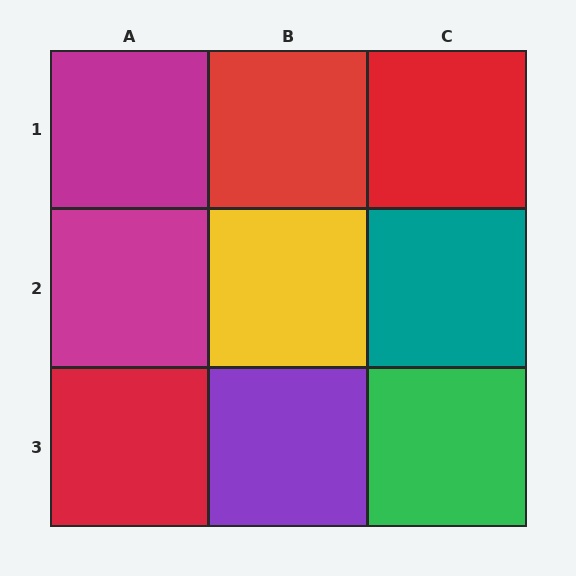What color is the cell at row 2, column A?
Magenta.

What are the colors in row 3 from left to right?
Red, purple, green.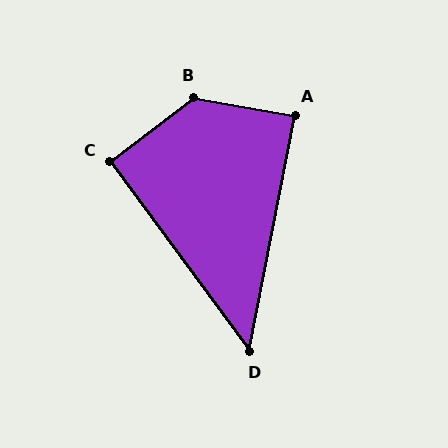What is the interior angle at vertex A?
Approximately 89 degrees (approximately right).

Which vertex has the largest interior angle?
B, at approximately 133 degrees.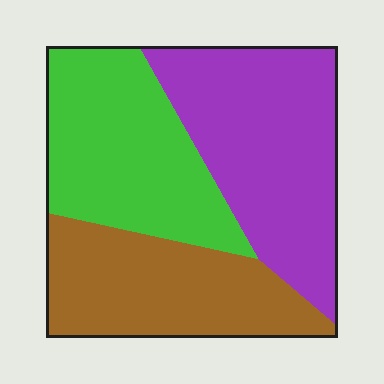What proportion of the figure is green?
Green covers about 30% of the figure.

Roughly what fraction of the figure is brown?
Brown covers 30% of the figure.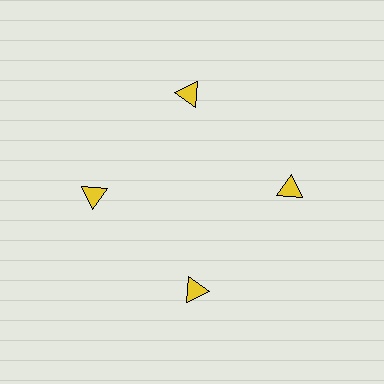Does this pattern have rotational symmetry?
Yes, this pattern has 4-fold rotational symmetry. It looks the same after rotating 90 degrees around the center.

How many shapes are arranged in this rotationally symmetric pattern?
There are 4 shapes, arranged in 4 groups of 1.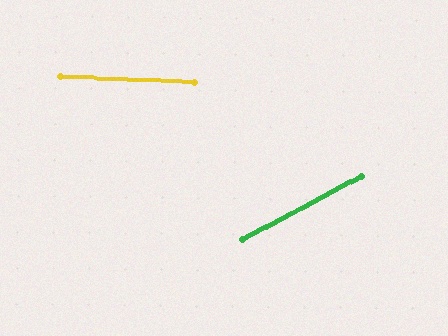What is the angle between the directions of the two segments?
Approximately 31 degrees.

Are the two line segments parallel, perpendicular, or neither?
Neither parallel nor perpendicular — they differ by about 31°.